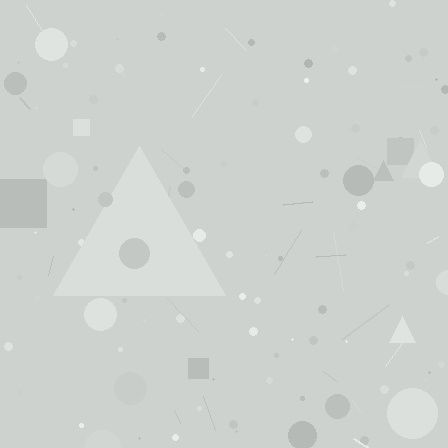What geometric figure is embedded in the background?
A triangle is embedded in the background.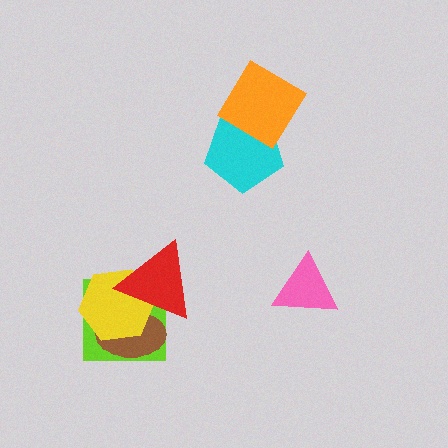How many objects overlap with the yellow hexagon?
3 objects overlap with the yellow hexagon.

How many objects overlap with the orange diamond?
1 object overlaps with the orange diamond.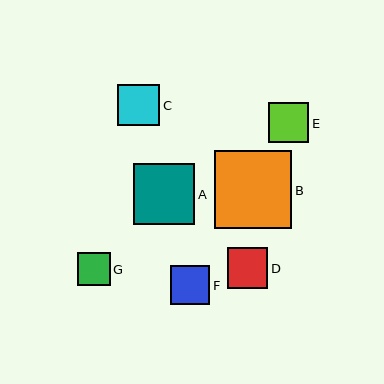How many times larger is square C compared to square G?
Square C is approximately 1.3 times the size of square G.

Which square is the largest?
Square B is the largest with a size of approximately 78 pixels.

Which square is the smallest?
Square G is the smallest with a size of approximately 33 pixels.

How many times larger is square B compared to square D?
Square B is approximately 1.9 times the size of square D.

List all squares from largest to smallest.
From largest to smallest: B, A, C, D, E, F, G.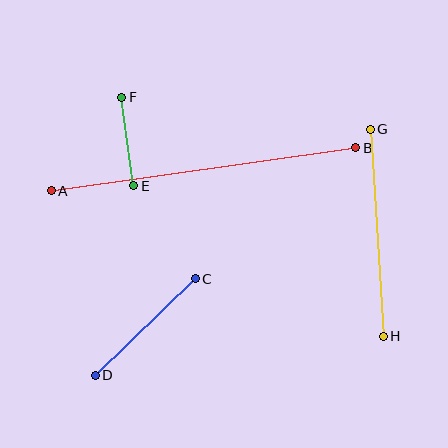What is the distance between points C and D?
The distance is approximately 139 pixels.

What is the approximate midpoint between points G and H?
The midpoint is at approximately (377, 233) pixels.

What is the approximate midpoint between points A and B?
The midpoint is at approximately (204, 169) pixels.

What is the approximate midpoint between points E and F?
The midpoint is at approximately (128, 142) pixels.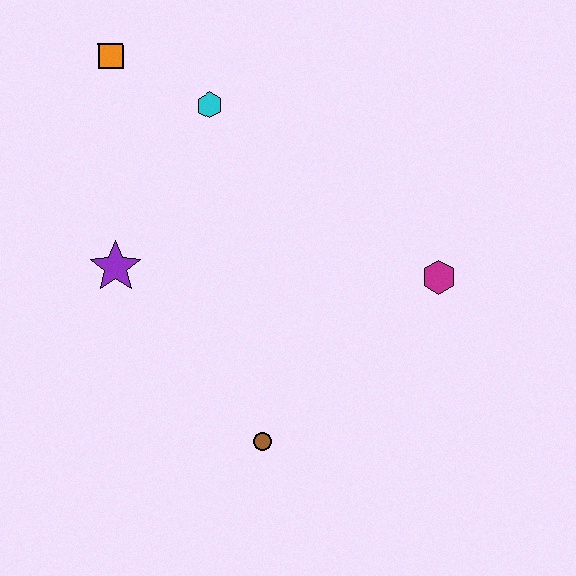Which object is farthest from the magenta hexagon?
The orange square is farthest from the magenta hexagon.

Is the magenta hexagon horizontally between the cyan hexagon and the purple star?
No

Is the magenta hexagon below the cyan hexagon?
Yes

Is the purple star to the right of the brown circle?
No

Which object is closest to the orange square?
The cyan hexagon is closest to the orange square.